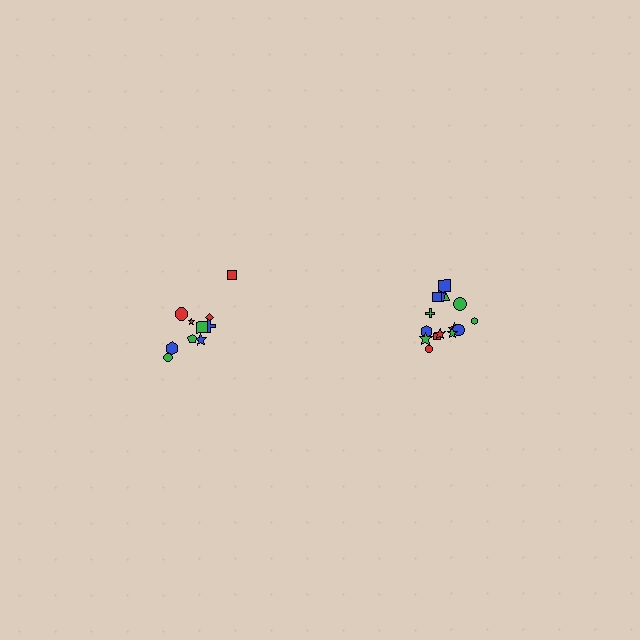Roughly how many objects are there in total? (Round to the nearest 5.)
Roughly 25 objects in total.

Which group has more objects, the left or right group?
The right group.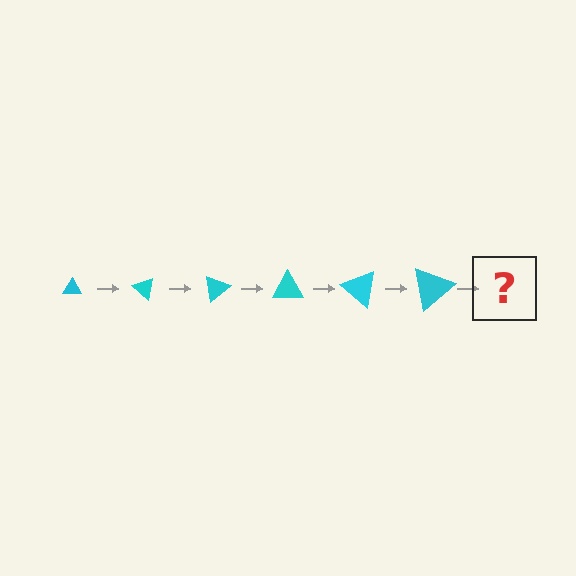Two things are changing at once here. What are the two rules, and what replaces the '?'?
The two rules are that the triangle grows larger each step and it rotates 40 degrees each step. The '?' should be a triangle, larger than the previous one and rotated 240 degrees from the start.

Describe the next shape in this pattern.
It should be a triangle, larger than the previous one and rotated 240 degrees from the start.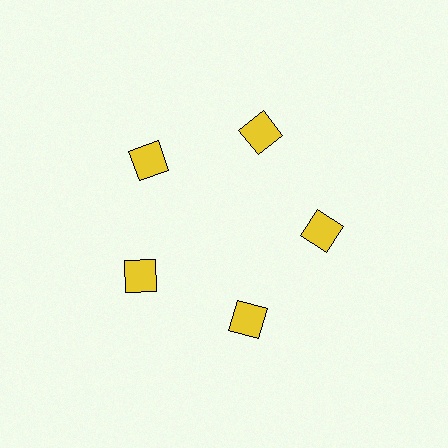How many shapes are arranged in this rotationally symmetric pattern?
There are 5 shapes, arranged in 5 groups of 1.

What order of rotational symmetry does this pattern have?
This pattern has 5-fold rotational symmetry.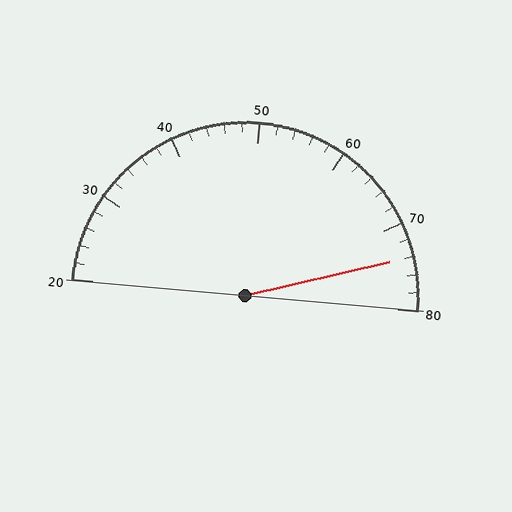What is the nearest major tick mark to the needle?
The nearest major tick mark is 70.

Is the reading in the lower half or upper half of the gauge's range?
The reading is in the upper half of the range (20 to 80).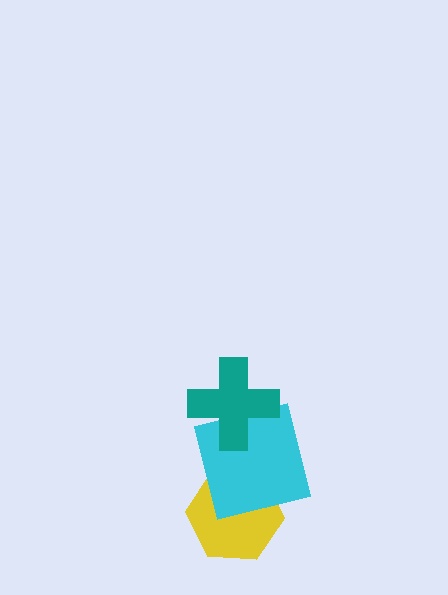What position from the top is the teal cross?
The teal cross is 1st from the top.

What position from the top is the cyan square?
The cyan square is 2nd from the top.